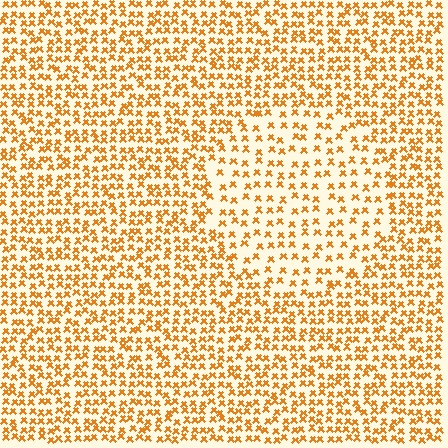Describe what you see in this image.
The image contains small orange elements arranged at two different densities. A circle-shaped region is visible where the elements are less densely packed than the surrounding area.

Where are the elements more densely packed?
The elements are more densely packed outside the circle boundary.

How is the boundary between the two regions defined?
The boundary is defined by a change in element density (approximately 1.8x ratio). All elements are the same color, size, and shape.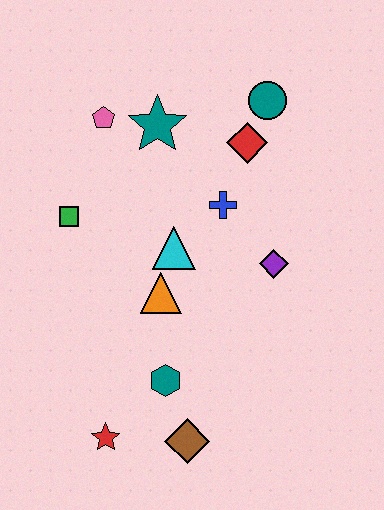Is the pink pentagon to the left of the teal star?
Yes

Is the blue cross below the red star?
No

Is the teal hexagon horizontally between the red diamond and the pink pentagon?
Yes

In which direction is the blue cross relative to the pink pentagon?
The blue cross is to the right of the pink pentagon.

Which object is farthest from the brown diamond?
The teal circle is farthest from the brown diamond.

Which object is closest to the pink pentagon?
The teal star is closest to the pink pentagon.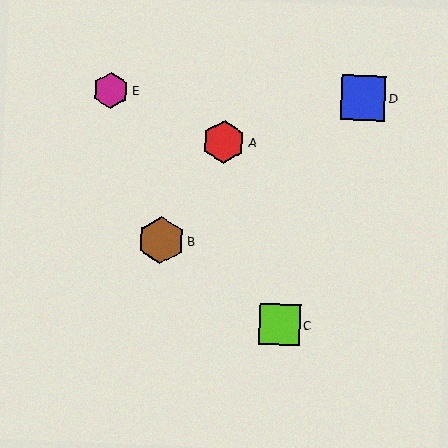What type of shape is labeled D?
Shape D is a blue square.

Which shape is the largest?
The brown hexagon (labeled B) is the largest.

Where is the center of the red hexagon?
The center of the red hexagon is at (224, 142).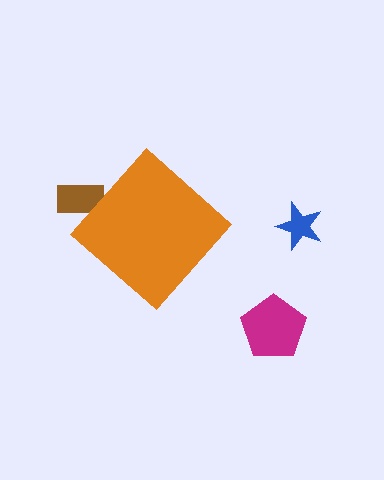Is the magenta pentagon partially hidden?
No, the magenta pentagon is fully visible.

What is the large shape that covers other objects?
An orange diamond.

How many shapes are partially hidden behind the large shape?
1 shape is partially hidden.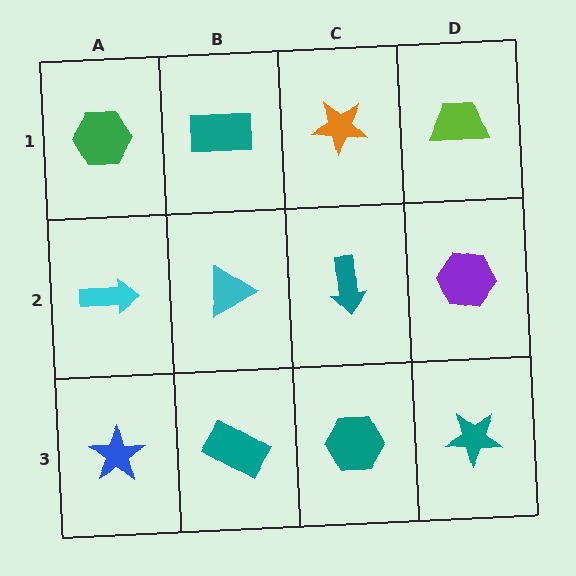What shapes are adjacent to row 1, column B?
A cyan triangle (row 2, column B), a green hexagon (row 1, column A), an orange star (row 1, column C).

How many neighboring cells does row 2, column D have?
3.